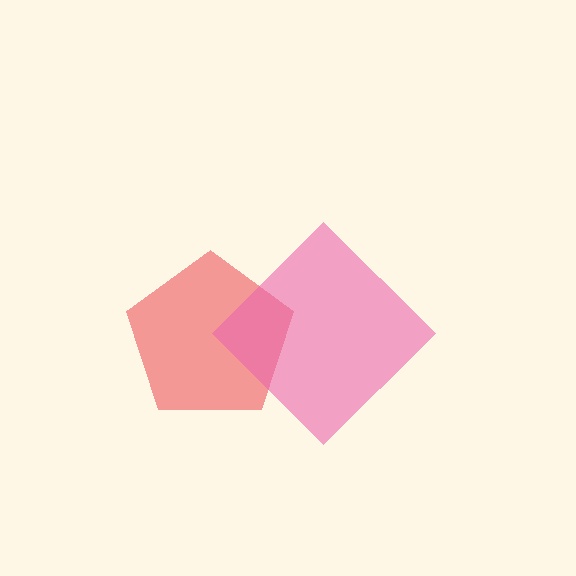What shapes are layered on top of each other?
The layered shapes are: a red pentagon, a pink diamond.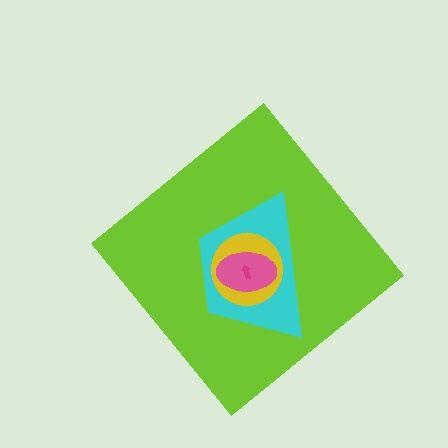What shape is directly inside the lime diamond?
The cyan trapezoid.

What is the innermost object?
The magenta arrow.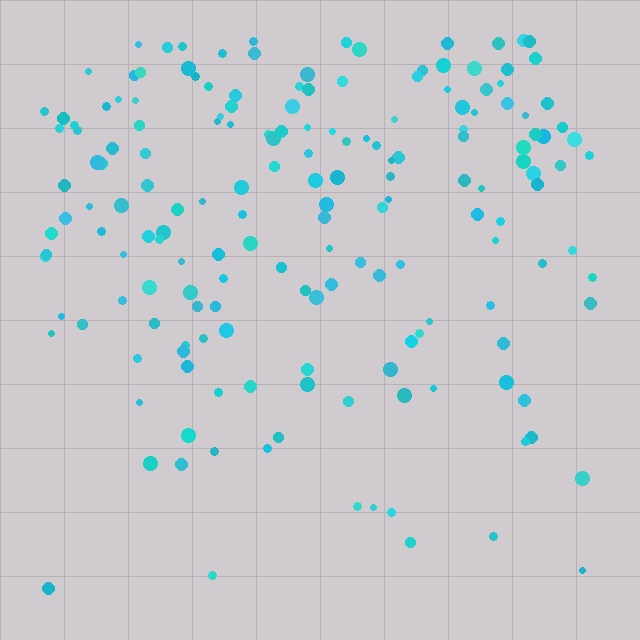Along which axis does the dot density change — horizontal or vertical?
Vertical.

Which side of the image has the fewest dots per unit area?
The bottom.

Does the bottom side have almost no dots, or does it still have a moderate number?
Still a moderate number, just noticeably fewer than the top.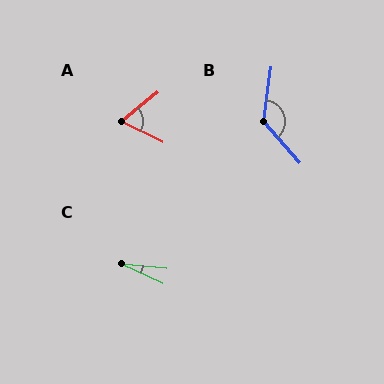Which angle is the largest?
B, at approximately 131 degrees.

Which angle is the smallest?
C, at approximately 19 degrees.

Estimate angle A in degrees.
Approximately 65 degrees.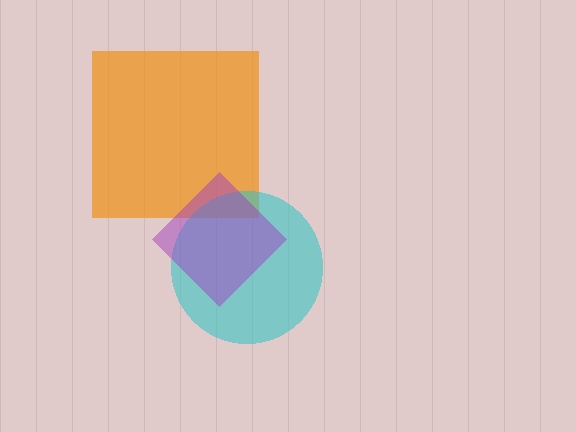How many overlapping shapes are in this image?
There are 3 overlapping shapes in the image.